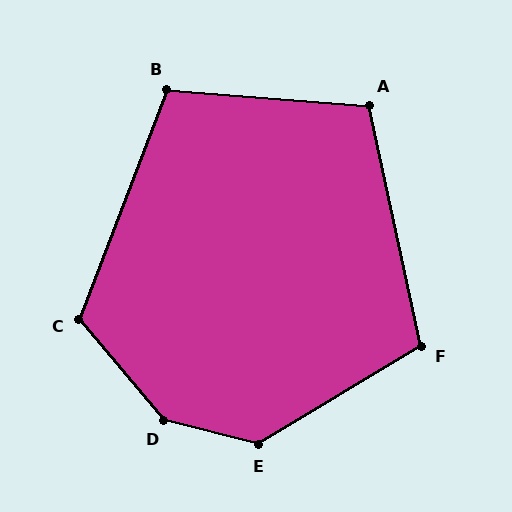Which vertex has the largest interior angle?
D, at approximately 145 degrees.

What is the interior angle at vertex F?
Approximately 109 degrees (obtuse).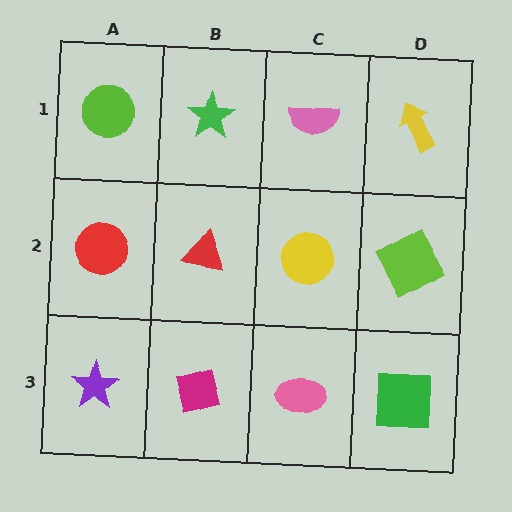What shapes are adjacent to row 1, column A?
A red circle (row 2, column A), a green star (row 1, column B).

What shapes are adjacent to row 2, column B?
A green star (row 1, column B), a magenta square (row 3, column B), a red circle (row 2, column A), a yellow circle (row 2, column C).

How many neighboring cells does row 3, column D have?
2.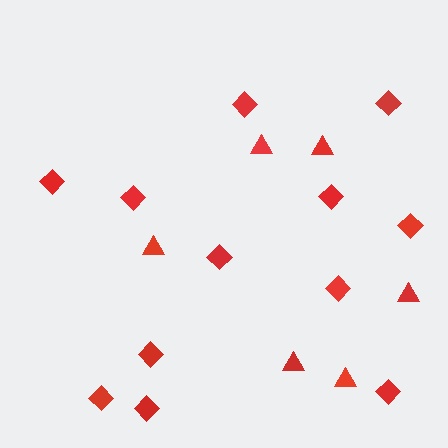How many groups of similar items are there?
There are 2 groups: one group of diamonds (12) and one group of triangles (6).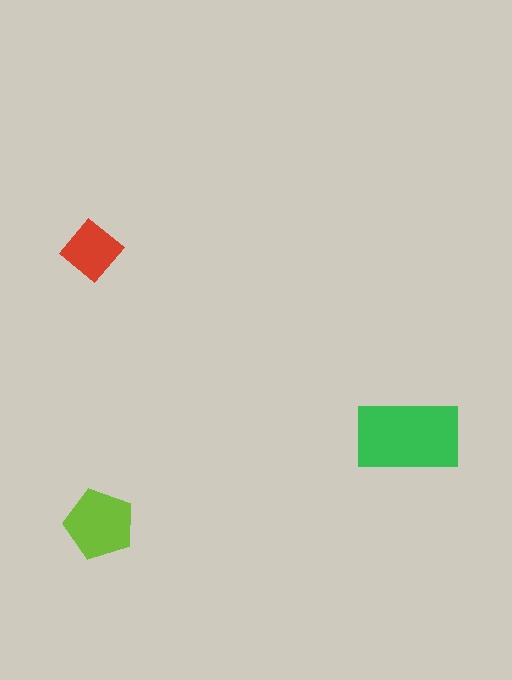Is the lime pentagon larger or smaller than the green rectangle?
Smaller.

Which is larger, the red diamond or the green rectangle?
The green rectangle.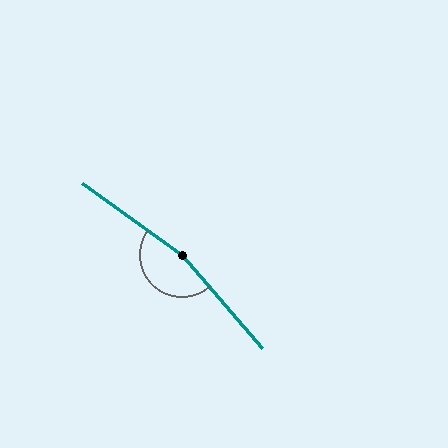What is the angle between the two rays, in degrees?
Approximately 166 degrees.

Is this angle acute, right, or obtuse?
It is obtuse.